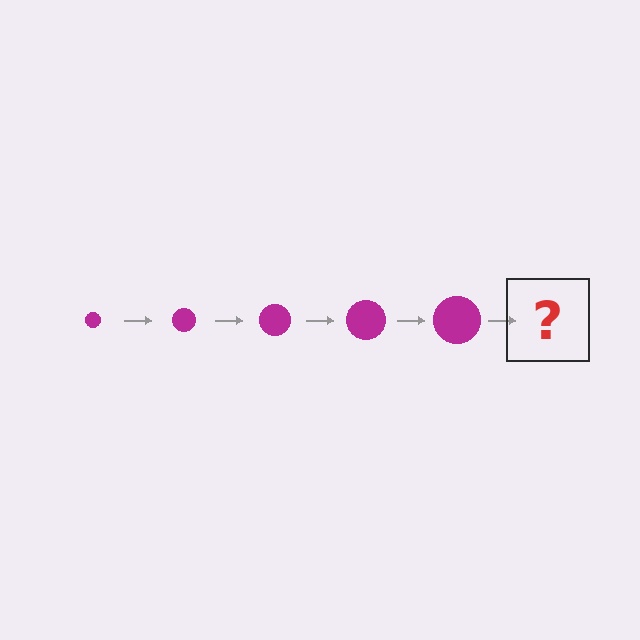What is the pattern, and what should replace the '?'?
The pattern is that the circle gets progressively larger each step. The '?' should be a magenta circle, larger than the previous one.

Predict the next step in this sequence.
The next step is a magenta circle, larger than the previous one.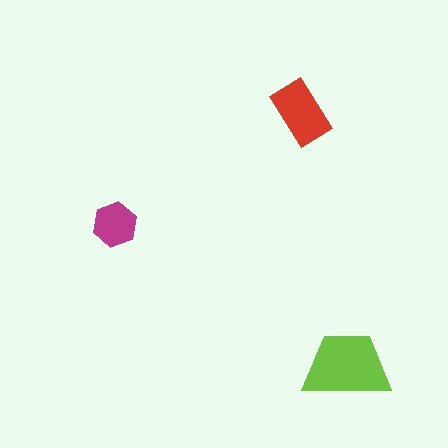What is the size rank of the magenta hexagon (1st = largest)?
3rd.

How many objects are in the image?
There are 3 objects in the image.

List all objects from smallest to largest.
The magenta hexagon, the red rectangle, the lime trapezoid.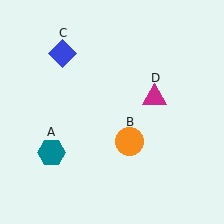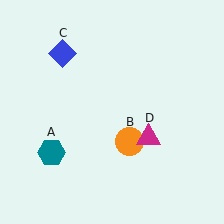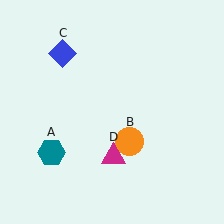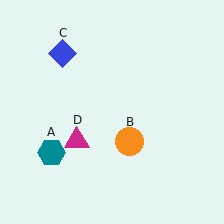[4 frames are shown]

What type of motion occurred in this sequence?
The magenta triangle (object D) rotated clockwise around the center of the scene.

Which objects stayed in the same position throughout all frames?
Teal hexagon (object A) and orange circle (object B) and blue diamond (object C) remained stationary.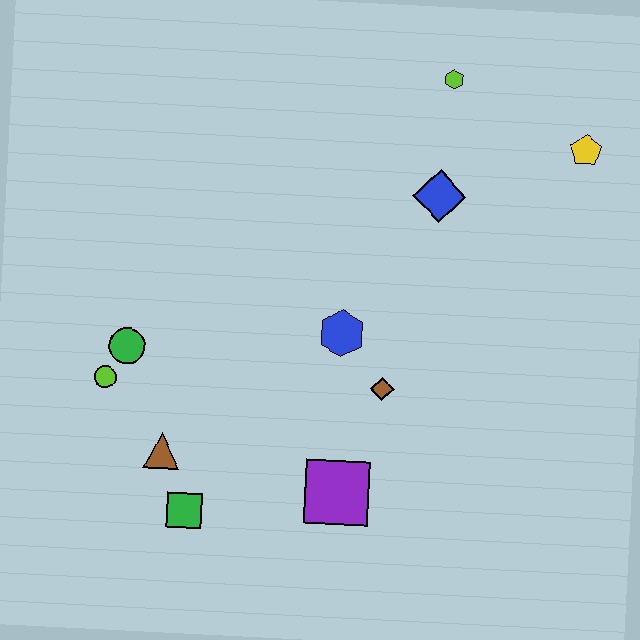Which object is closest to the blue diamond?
The lime hexagon is closest to the blue diamond.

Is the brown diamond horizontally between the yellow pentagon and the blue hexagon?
Yes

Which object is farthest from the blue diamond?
The green square is farthest from the blue diamond.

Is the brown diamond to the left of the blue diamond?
Yes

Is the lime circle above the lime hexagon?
No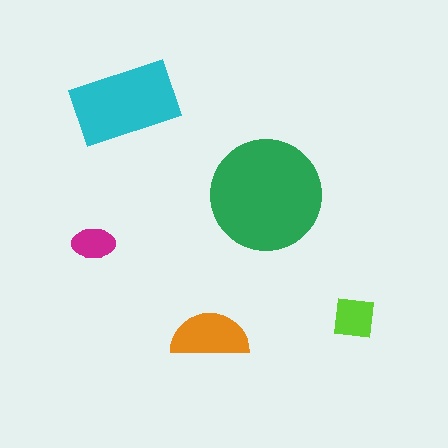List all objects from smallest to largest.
The magenta ellipse, the lime square, the orange semicircle, the cyan rectangle, the green circle.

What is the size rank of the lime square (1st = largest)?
4th.